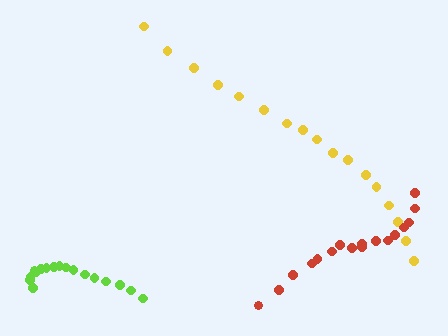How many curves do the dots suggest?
There are 3 distinct paths.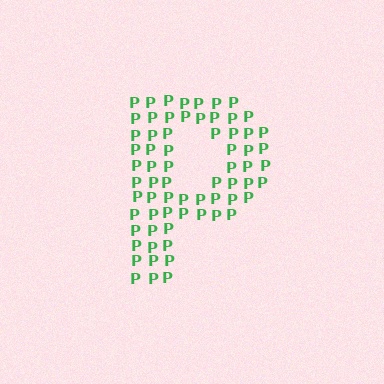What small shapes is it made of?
It is made of small letter P's.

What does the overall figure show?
The overall figure shows the letter P.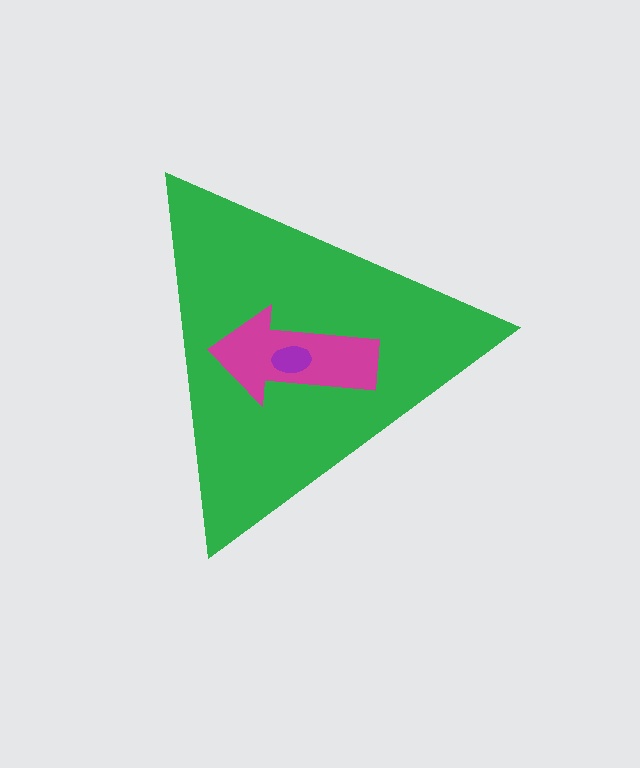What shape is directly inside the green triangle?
The magenta arrow.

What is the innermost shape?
The purple ellipse.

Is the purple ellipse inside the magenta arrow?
Yes.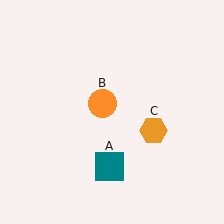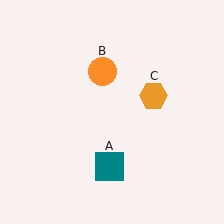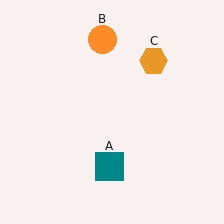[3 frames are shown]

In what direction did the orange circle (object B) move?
The orange circle (object B) moved up.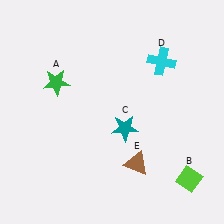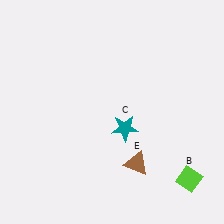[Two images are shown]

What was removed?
The cyan cross (D), the green star (A) were removed in Image 2.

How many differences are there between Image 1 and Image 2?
There are 2 differences between the two images.